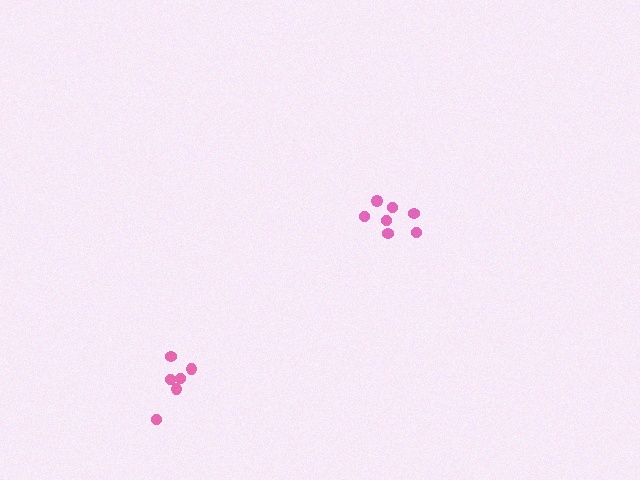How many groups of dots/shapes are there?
There are 2 groups.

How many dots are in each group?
Group 1: 6 dots, Group 2: 7 dots (13 total).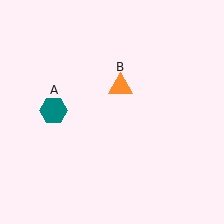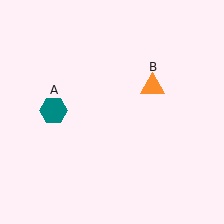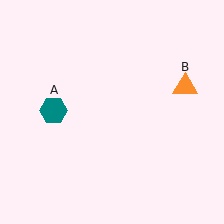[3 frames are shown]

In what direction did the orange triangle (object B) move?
The orange triangle (object B) moved right.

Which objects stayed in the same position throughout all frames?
Teal hexagon (object A) remained stationary.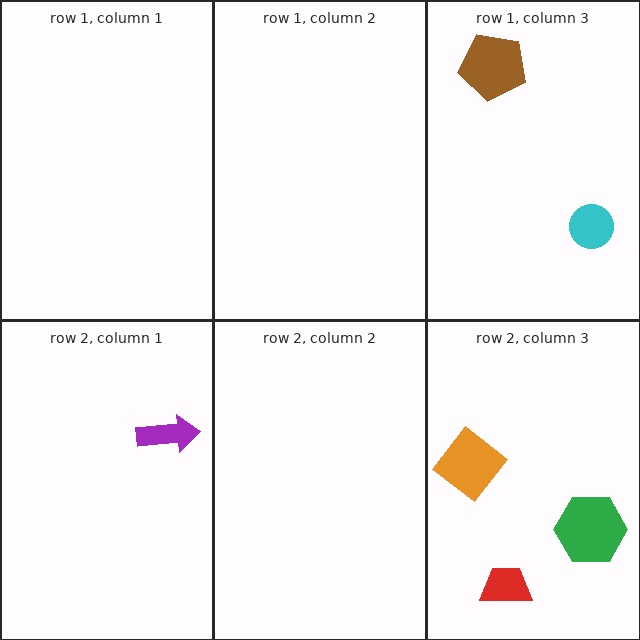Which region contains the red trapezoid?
The row 2, column 3 region.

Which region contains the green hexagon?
The row 2, column 3 region.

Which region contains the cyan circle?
The row 1, column 3 region.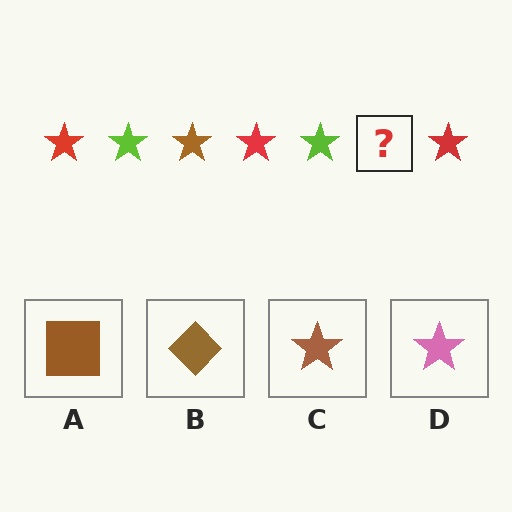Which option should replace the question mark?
Option C.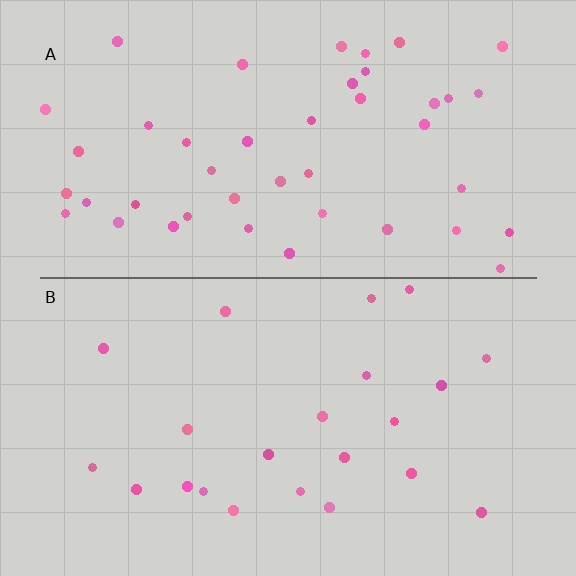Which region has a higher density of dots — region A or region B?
A (the top).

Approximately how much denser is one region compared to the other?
Approximately 2.0× — region A over region B.